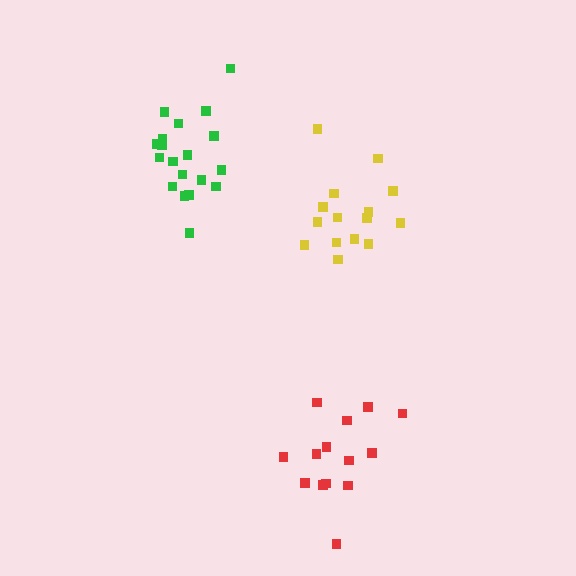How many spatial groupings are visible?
There are 3 spatial groupings.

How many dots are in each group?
Group 1: 15 dots, Group 2: 14 dots, Group 3: 19 dots (48 total).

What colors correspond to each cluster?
The clusters are colored: yellow, red, green.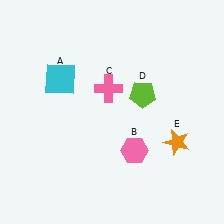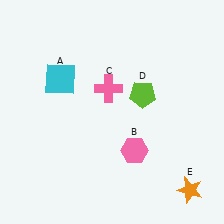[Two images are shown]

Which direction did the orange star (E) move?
The orange star (E) moved down.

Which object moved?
The orange star (E) moved down.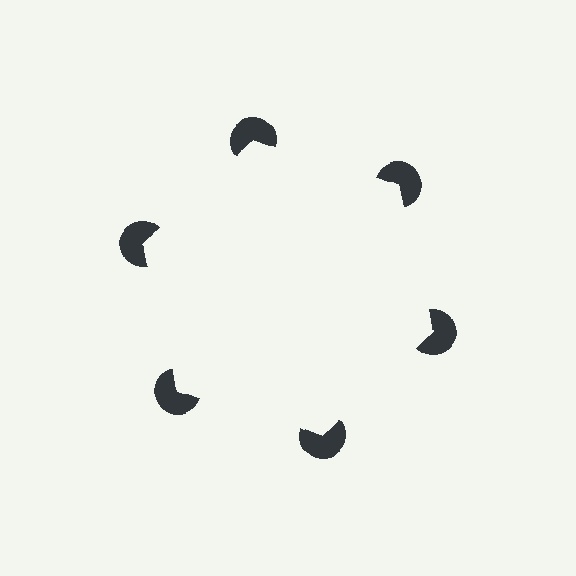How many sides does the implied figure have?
6 sides.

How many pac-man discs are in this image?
There are 6 — one at each vertex of the illusory hexagon.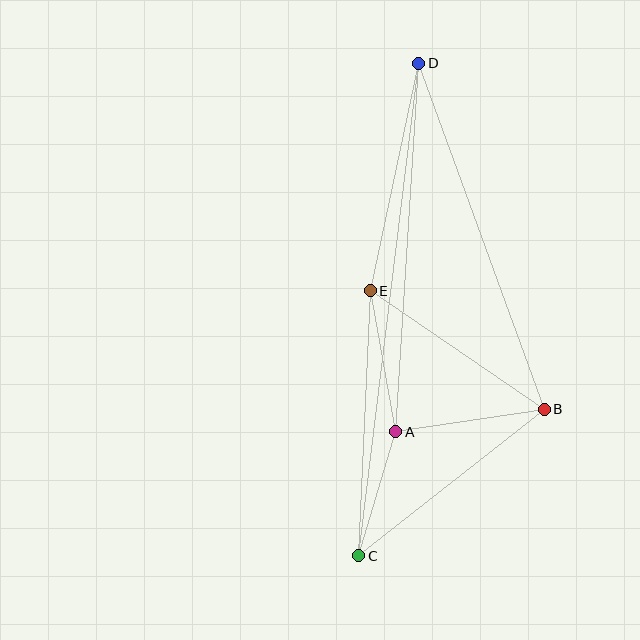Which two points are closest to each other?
Points A and C are closest to each other.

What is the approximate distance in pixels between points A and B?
The distance between A and B is approximately 150 pixels.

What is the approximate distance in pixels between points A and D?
The distance between A and D is approximately 370 pixels.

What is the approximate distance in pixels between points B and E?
The distance between B and E is approximately 210 pixels.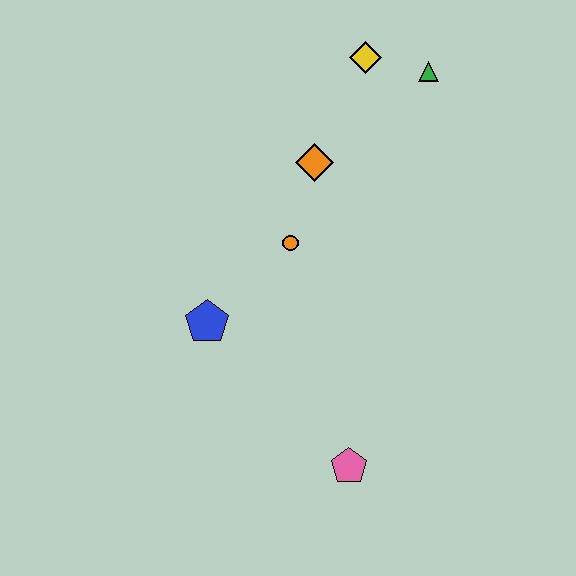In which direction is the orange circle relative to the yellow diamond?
The orange circle is below the yellow diamond.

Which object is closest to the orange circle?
The orange diamond is closest to the orange circle.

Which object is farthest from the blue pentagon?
The green triangle is farthest from the blue pentagon.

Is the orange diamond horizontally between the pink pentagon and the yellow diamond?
No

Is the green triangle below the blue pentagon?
No